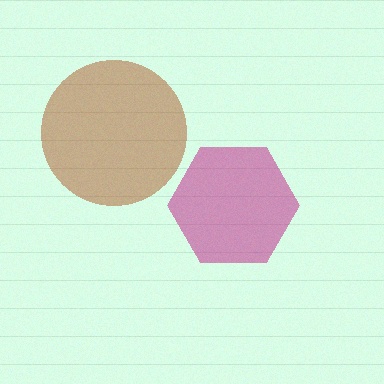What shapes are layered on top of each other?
The layered shapes are: a brown circle, a magenta hexagon.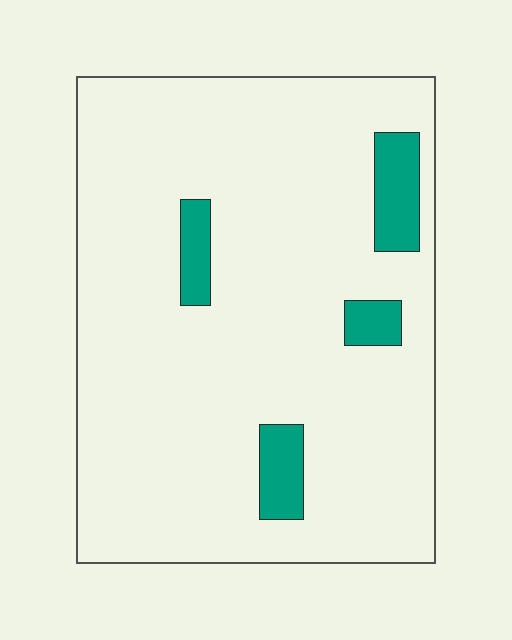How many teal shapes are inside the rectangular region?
4.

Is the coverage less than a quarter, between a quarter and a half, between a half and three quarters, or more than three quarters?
Less than a quarter.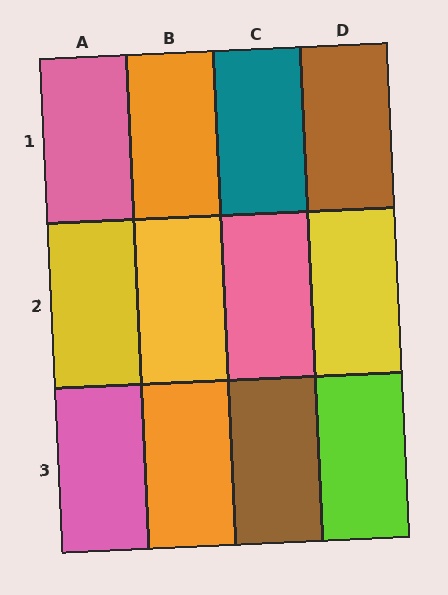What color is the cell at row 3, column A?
Pink.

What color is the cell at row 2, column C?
Pink.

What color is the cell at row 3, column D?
Lime.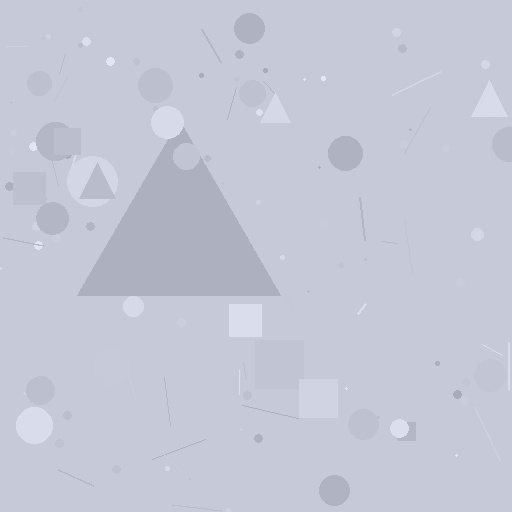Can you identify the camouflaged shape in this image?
The camouflaged shape is a triangle.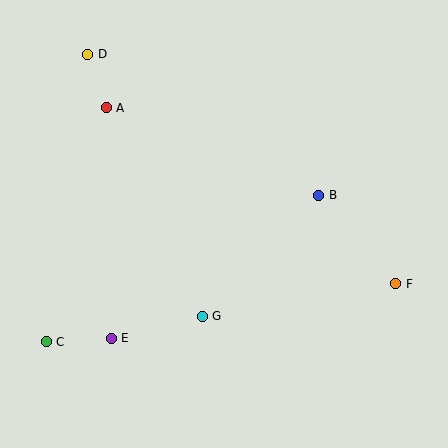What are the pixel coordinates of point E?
Point E is at (111, 338).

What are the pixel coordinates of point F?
Point F is at (396, 284).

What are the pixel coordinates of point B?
Point B is at (319, 195).